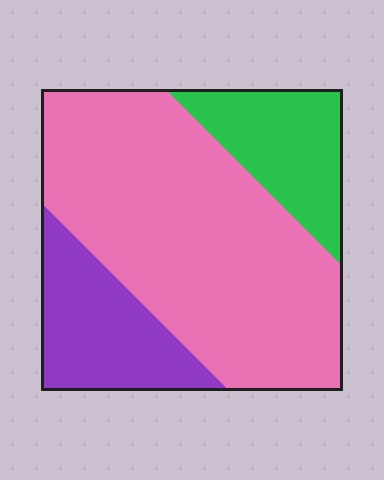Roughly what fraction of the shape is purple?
Purple takes up about one fifth (1/5) of the shape.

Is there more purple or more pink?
Pink.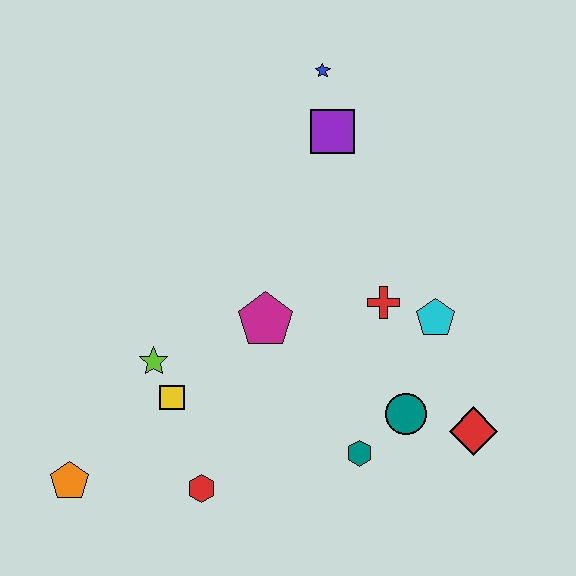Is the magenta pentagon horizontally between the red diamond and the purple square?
No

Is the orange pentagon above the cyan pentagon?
No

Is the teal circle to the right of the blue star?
Yes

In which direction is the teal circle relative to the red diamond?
The teal circle is to the left of the red diamond.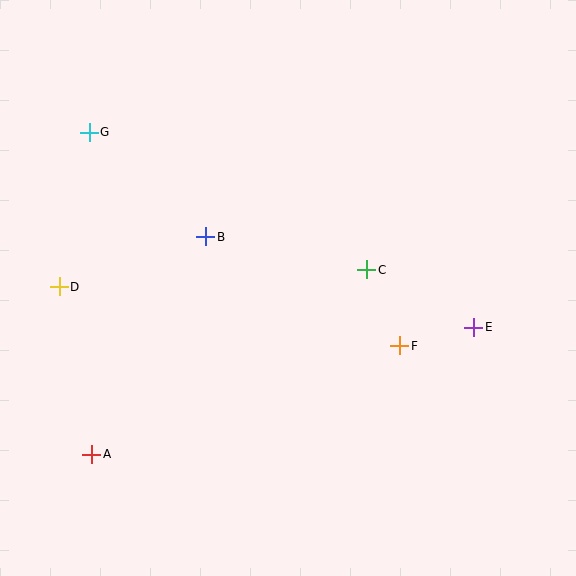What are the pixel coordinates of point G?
Point G is at (89, 132).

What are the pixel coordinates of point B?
Point B is at (206, 237).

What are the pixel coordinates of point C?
Point C is at (367, 270).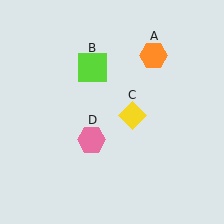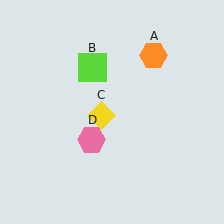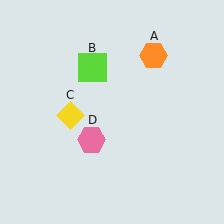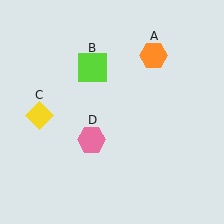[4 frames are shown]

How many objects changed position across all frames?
1 object changed position: yellow diamond (object C).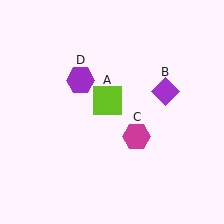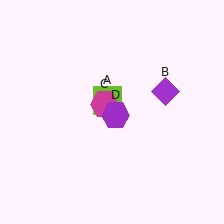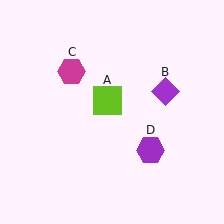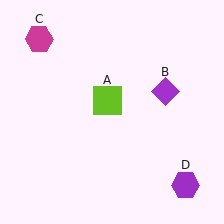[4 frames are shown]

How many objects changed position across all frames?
2 objects changed position: magenta hexagon (object C), purple hexagon (object D).